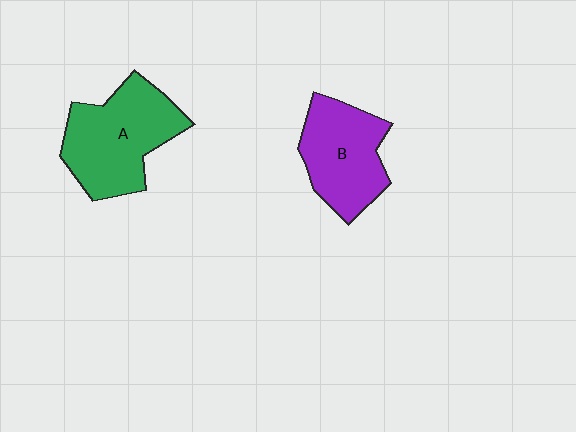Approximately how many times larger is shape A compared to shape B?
Approximately 1.2 times.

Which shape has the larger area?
Shape A (green).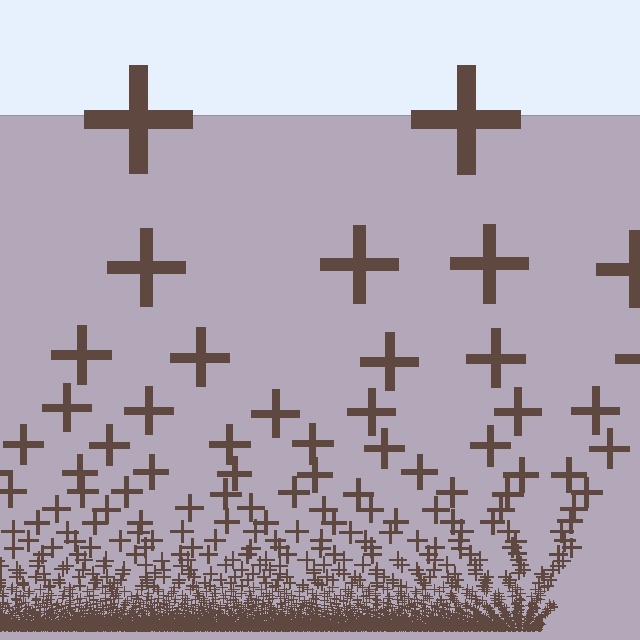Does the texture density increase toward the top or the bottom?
Density increases toward the bottom.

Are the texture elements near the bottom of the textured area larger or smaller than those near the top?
Smaller. The gradient is inverted — elements near the bottom are smaller and denser.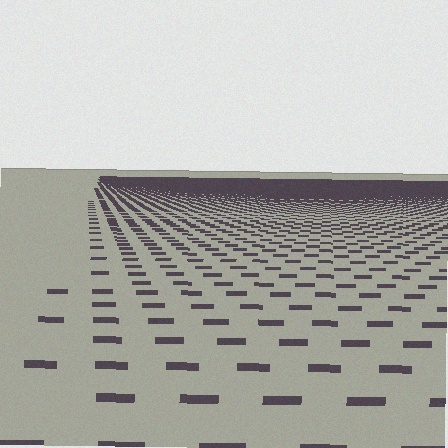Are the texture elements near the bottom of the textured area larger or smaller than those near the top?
Larger. Near the bottom, elements are closer to the viewer and appear at a bigger on-screen size.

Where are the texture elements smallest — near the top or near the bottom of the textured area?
Near the top.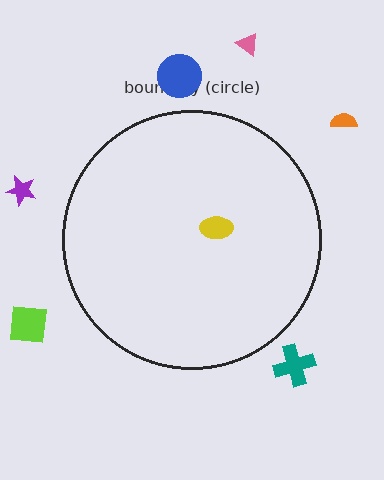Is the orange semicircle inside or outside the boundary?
Outside.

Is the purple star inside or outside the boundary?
Outside.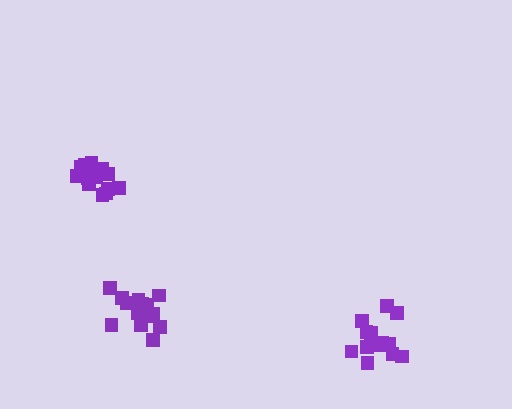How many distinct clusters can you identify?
There are 3 distinct clusters.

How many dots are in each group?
Group 1: 16 dots, Group 2: 14 dots, Group 3: 16 dots (46 total).